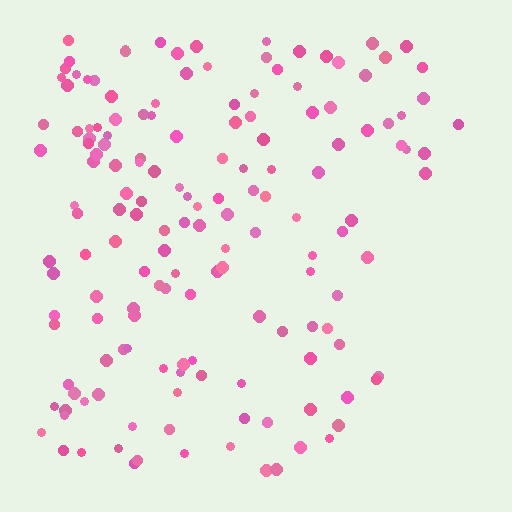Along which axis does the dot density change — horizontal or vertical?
Horizontal.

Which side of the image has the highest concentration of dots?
The left.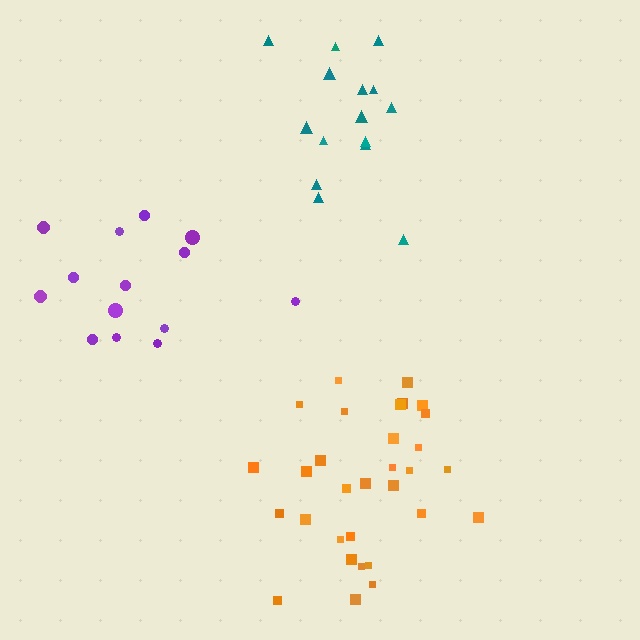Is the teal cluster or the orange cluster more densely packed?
Orange.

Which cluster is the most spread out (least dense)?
Purple.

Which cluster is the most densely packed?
Orange.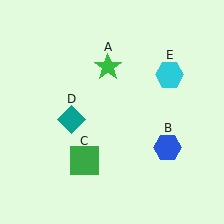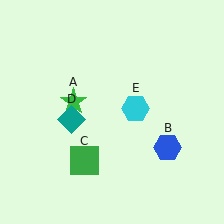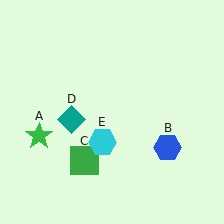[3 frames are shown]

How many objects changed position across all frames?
2 objects changed position: green star (object A), cyan hexagon (object E).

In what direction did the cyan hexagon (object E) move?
The cyan hexagon (object E) moved down and to the left.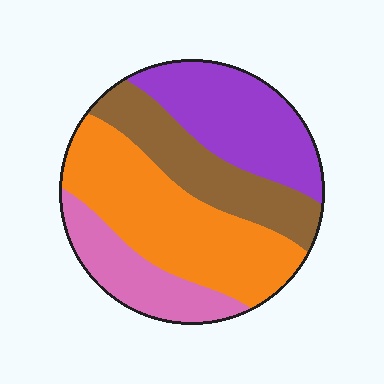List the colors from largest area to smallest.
From largest to smallest: orange, purple, brown, pink.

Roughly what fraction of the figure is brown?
Brown covers about 20% of the figure.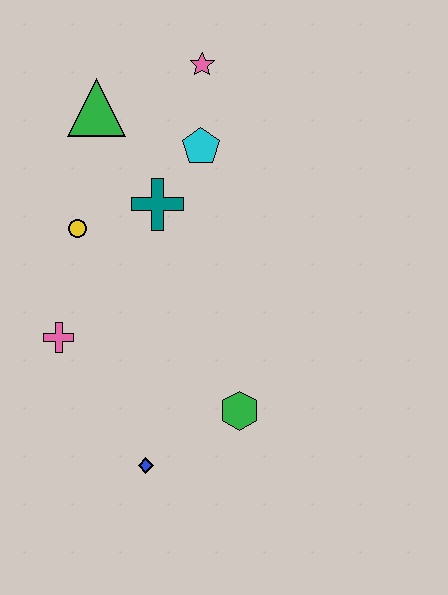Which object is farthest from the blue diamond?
The pink star is farthest from the blue diamond.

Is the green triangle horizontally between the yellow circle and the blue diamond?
Yes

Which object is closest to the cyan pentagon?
The teal cross is closest to the cyan pentagon.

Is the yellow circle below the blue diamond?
No